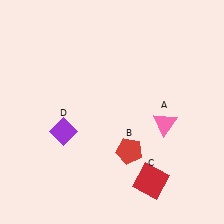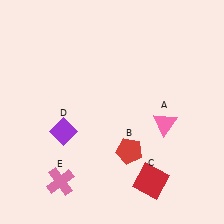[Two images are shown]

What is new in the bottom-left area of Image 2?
A pink cross (E) was added in the bottom-left area of Image 2.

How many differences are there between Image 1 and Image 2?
There is 1 difference between the two images.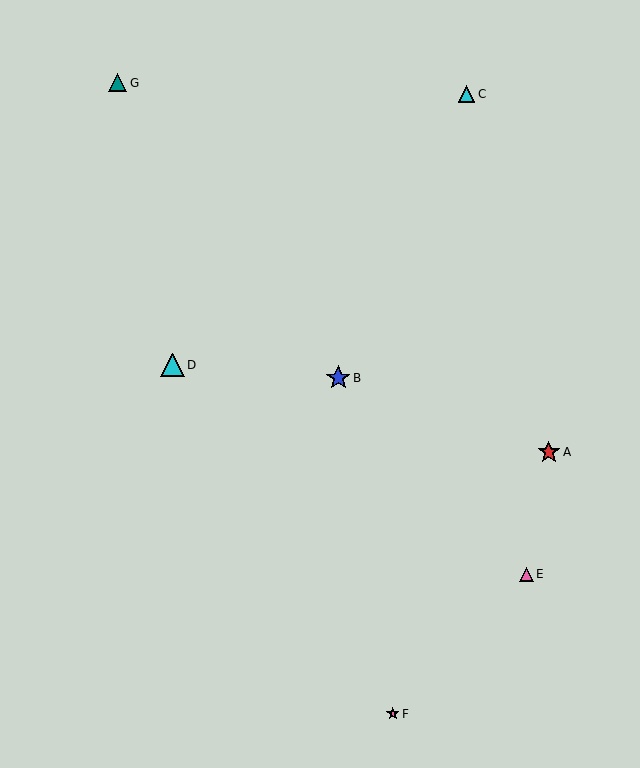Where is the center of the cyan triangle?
The center of the cyan triangle is at (172, 365).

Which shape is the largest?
The cyan triangle (labeled D) is the largest.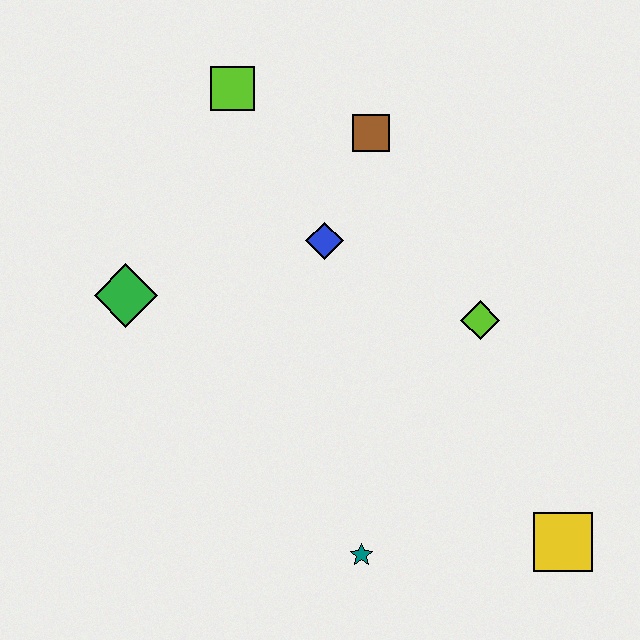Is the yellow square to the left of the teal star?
No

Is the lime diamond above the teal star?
Yes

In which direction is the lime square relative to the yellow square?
The lime square is above the yellow square.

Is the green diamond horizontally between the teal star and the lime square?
No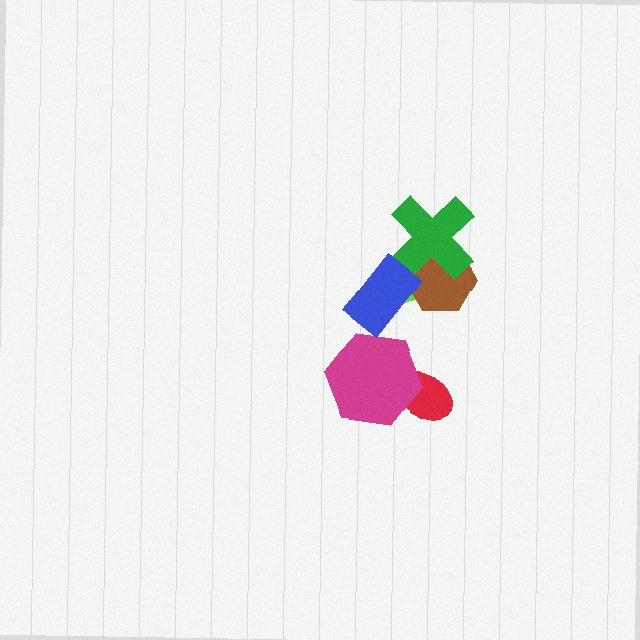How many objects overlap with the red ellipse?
1 object overlaps with the red ellipse.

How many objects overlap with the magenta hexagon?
1 object overlaps with the magenta hexagon.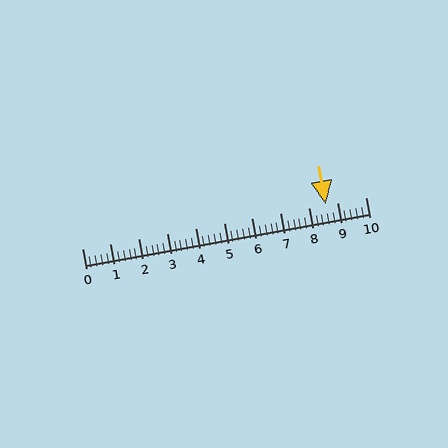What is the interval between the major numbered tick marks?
The major tick marks are spaced 1 units apart.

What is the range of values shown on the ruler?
The ruler shows values from 0 to 10.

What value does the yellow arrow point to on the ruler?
The yellow arrow points to approximately 8.6.